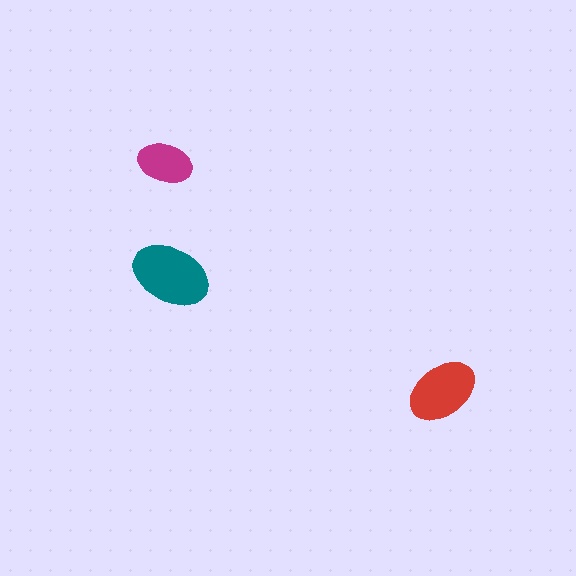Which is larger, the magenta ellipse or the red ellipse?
The red one.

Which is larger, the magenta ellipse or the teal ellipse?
The teal one.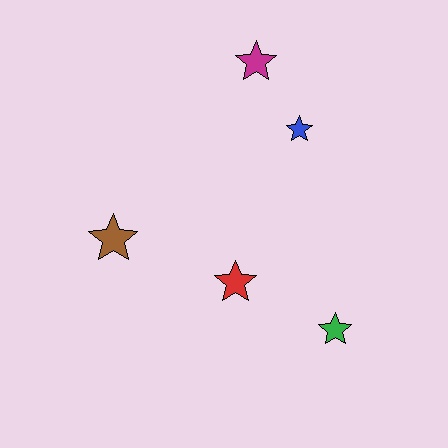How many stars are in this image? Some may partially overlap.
There are 5 stars.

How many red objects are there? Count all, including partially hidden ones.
There is 1 red object.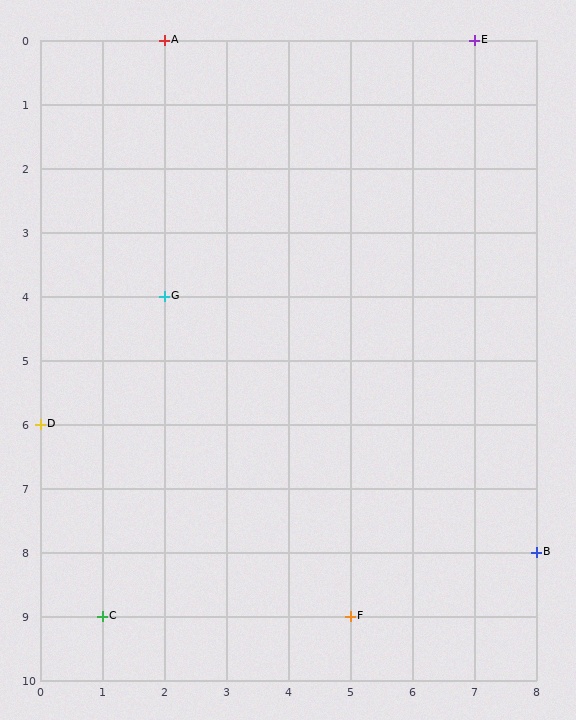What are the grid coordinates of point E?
Point E is at grid coordinates (7, 0).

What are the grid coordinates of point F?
Point F is at grid coordinates (5, 9).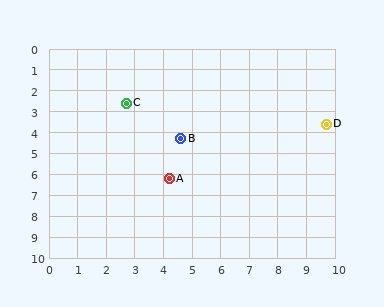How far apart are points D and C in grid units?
Points D and C are about 7.1 grid units apart.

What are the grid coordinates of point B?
Point B is at approximately (4.6, 4.3).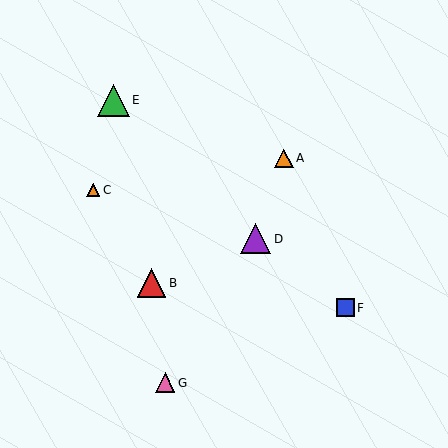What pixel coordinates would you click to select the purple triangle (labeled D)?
Click at (256, 239) to select the purple triangle D.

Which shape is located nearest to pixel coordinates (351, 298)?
The blue square (labeled F) at (346, 308) is nearest to that location.